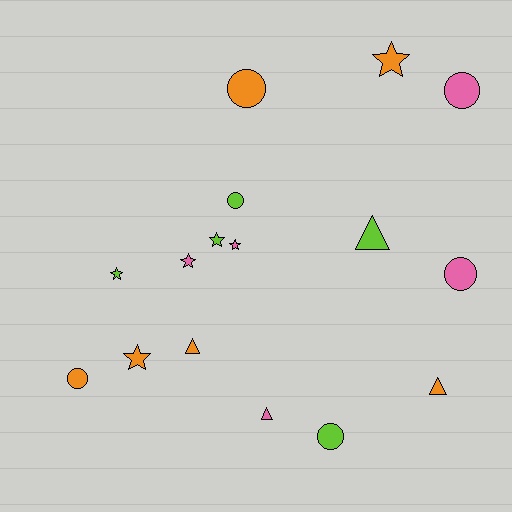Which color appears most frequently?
Orange, with 6 objects.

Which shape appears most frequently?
Circle, with 6 objects.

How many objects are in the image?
There are 16 objects.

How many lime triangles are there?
There is 1 lime triangle.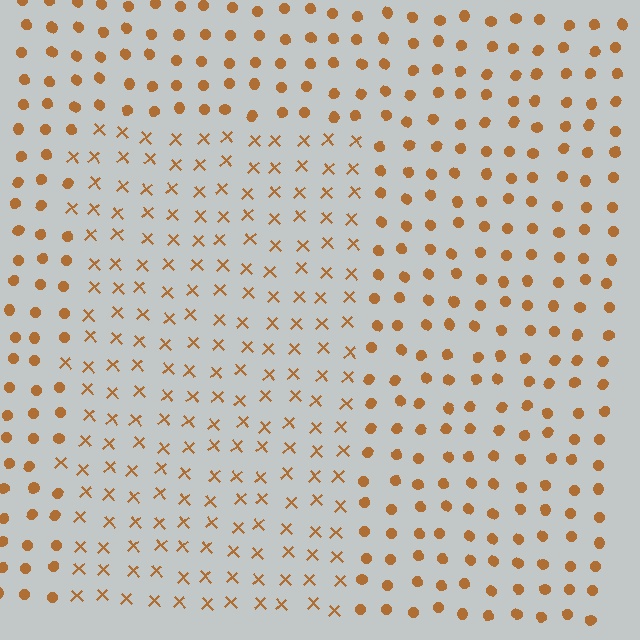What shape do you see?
I see a rectangle.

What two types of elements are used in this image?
The image uses X marks inside the rectangle region and circles outside it.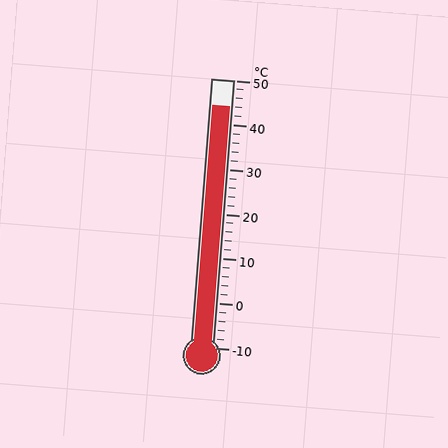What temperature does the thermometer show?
The thermometer shows approximately 44°C.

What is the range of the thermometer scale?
The thermometer scale ranges from -10°C to 50°C.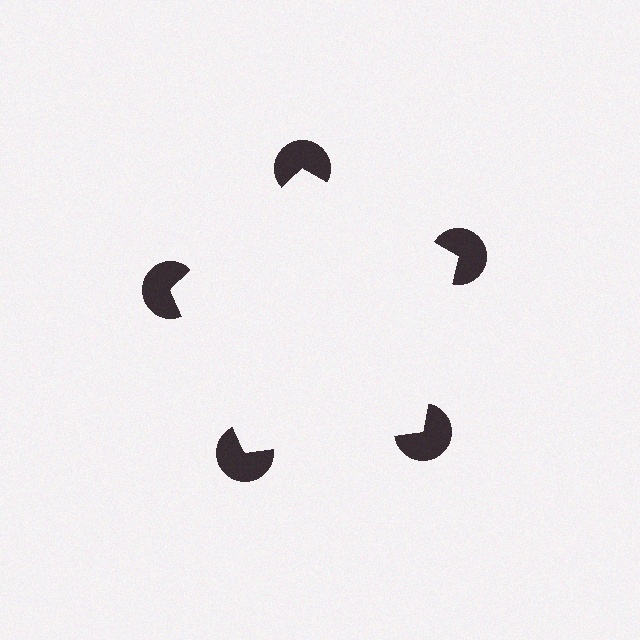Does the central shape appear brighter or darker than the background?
It typically appears slightly brighter than the background, even though no actual brightness change is drawn.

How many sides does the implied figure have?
5 sides.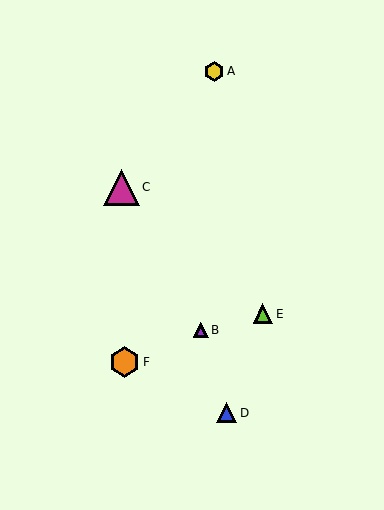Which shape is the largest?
The magenta triangle (labeled C) is the largest.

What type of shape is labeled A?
Shape A is a yellow hexagon.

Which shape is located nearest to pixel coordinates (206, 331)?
The purple triangle (labeled B) at (201, 330) is nearest to that location.